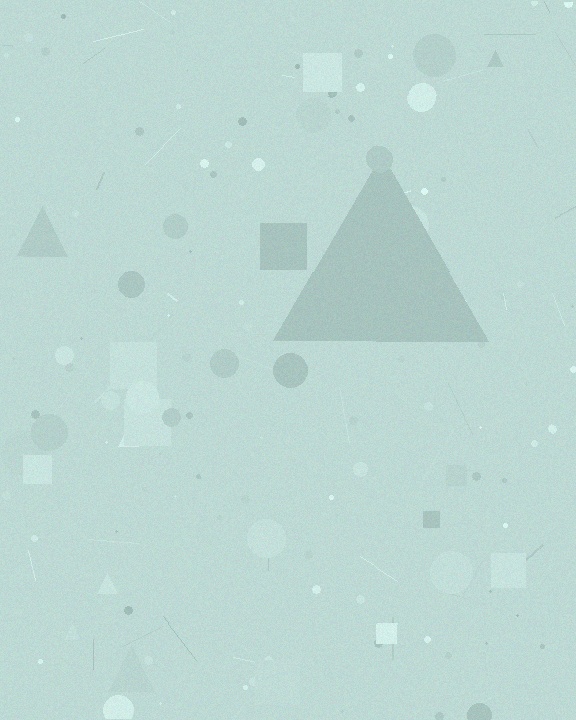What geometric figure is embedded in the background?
A triangle is embedded in the background.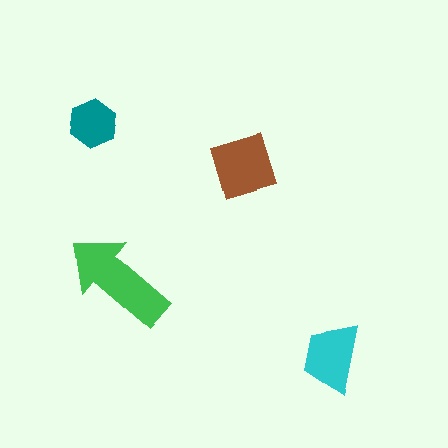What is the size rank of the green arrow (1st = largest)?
1st.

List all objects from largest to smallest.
The green arrow, the brown square, the cyan trapezoid, the teal hexagon.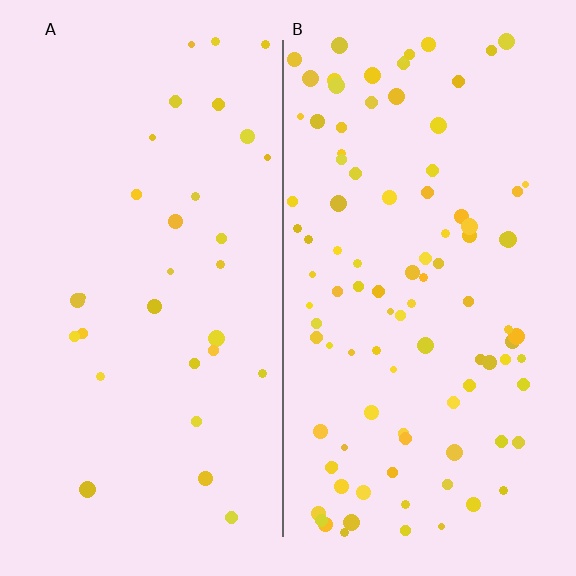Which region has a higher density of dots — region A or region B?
B (the right).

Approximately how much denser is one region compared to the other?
Approximately 3.2× — region B over region A.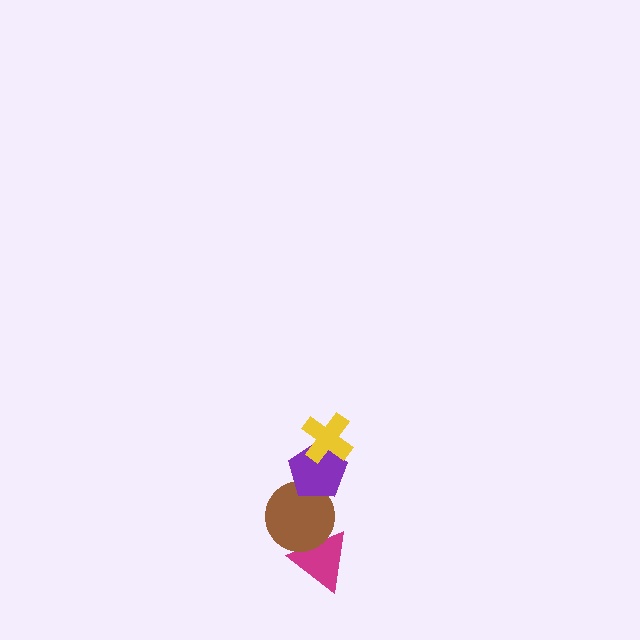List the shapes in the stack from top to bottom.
From top to bottom: the yellow cross, the purple pentagon, the brown circle, the magenta triangle.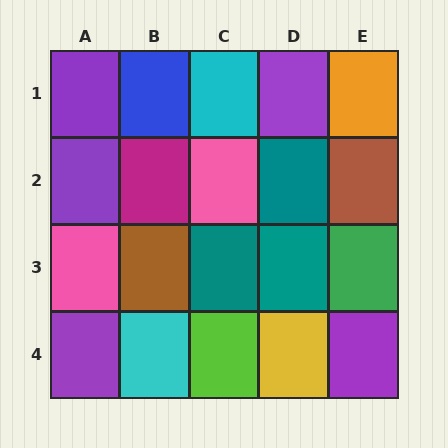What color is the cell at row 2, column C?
Pink.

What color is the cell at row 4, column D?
Yellow.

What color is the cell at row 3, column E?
Green.